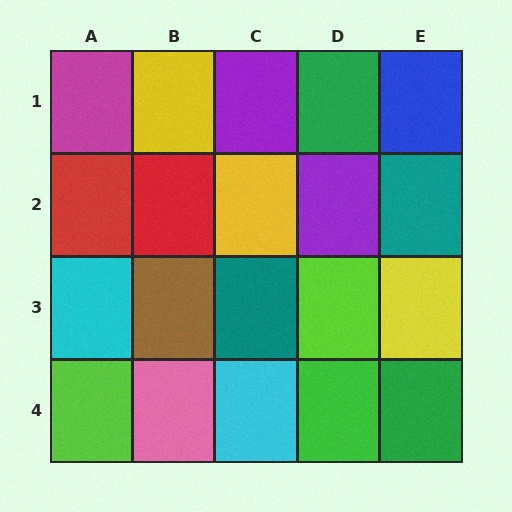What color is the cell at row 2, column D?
Purple.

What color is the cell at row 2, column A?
Red.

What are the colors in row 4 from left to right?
Lime, pink, cyan, green, green.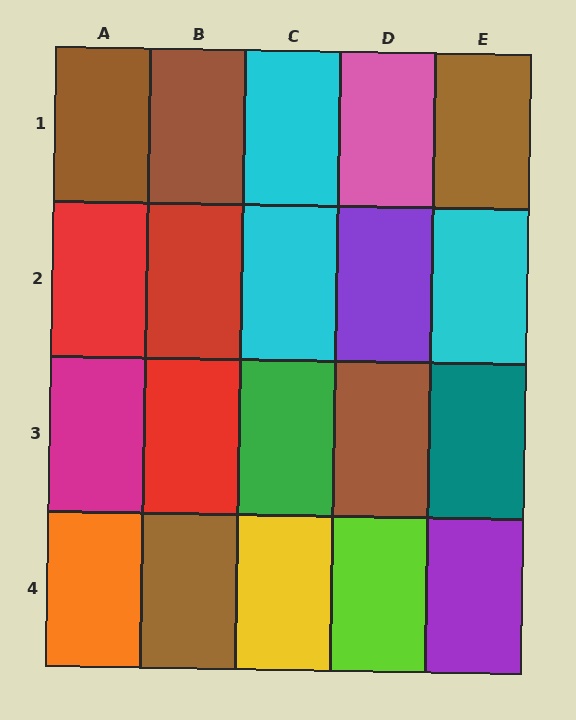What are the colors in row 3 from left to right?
Magenta, red, green, brown, teal.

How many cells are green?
1 cell is green.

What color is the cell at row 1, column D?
Pink.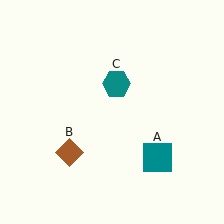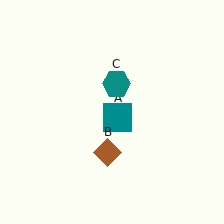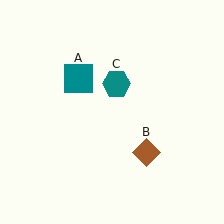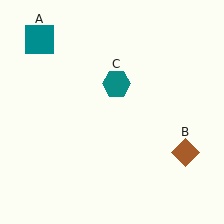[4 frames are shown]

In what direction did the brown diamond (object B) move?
The brown diamond (object B) moved right.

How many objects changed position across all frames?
2 objects changed position: teal square (object A), brown diamond (object B).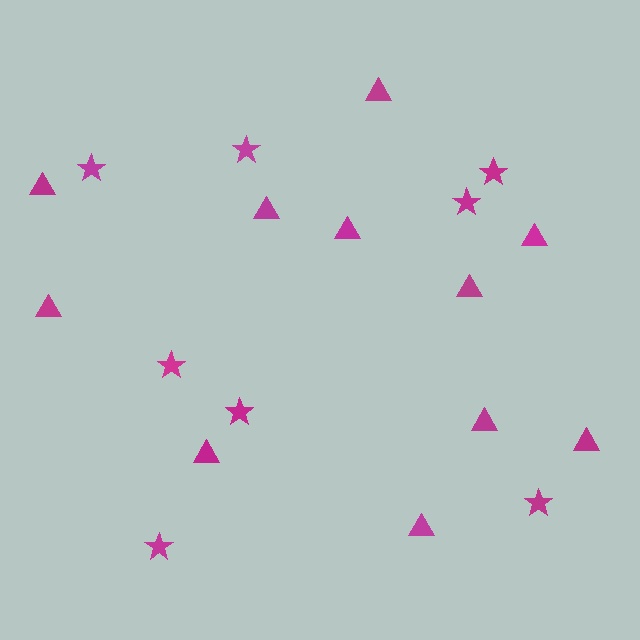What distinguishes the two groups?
There are 2 groups: one group of stars (8) and one group of triangles (11).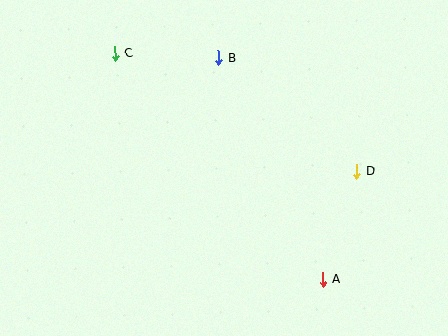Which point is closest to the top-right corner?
Point D is closest to the top-right corner.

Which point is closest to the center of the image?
Point B at (218, 58) is closest to the center.